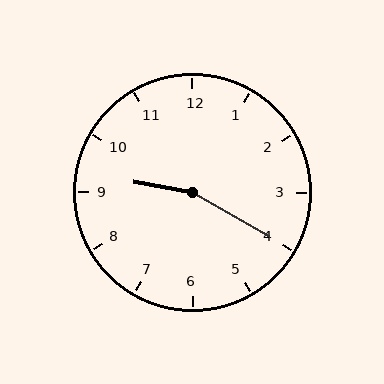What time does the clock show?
9:20.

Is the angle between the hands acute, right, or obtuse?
It is obtuse.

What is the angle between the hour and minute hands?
Approximately 160 degrees.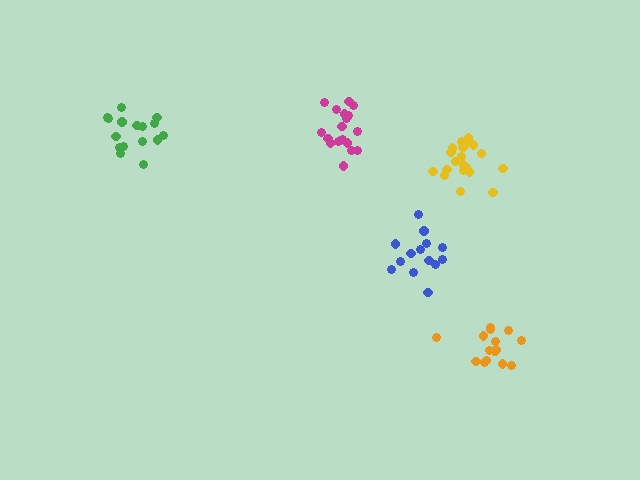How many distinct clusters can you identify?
There are 5 distinct clusters.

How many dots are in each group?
Group 1: 15 dots, Group 2: 17 dots, Group 3: 14 dots, Group 4: 20 dots, Group 5: 18 dots (84 total).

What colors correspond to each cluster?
The clusters are colored: orange, green, blue, yellow, magenta.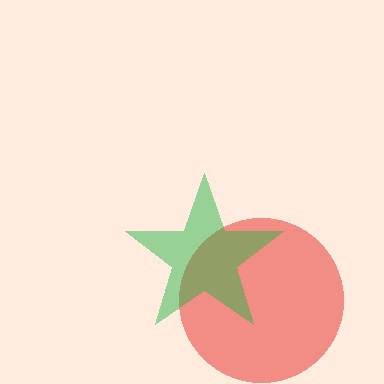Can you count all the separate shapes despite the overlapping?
Yes, there are 2 separate shapes.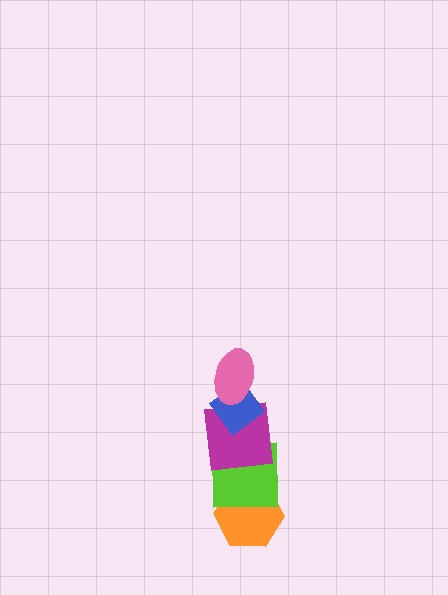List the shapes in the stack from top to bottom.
From top to bottom: the pink ellipse, the blue diamond, the magenta square, the lime square, the orange hexagon.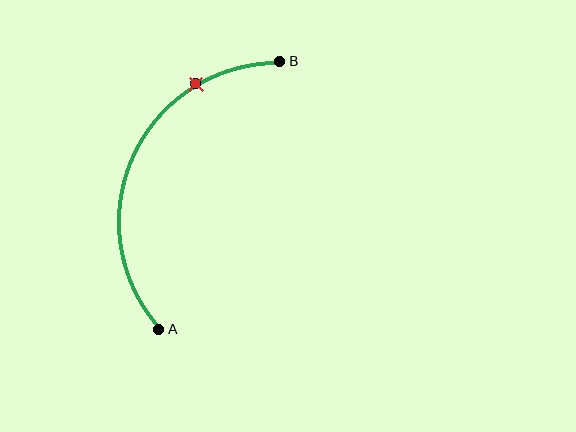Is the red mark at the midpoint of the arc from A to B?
No. The red mark lies on the arc but is closer to endpoint B. The arc midpoint would be at the point on the curve equidistant along the arc from both A and B.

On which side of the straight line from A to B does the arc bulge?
The arc bulges to the left of the straight line connecting A and B.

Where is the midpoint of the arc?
The arc midpoint is the point on the curve farthest from the straight line joining A and B. It sits to the left of that line.